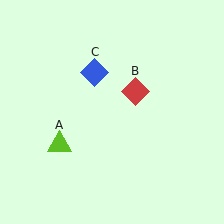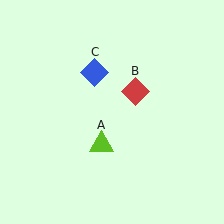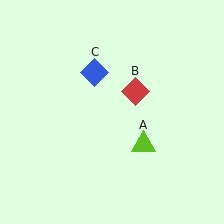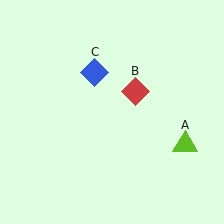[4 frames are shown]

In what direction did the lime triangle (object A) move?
The lime triangle (object A) moved right.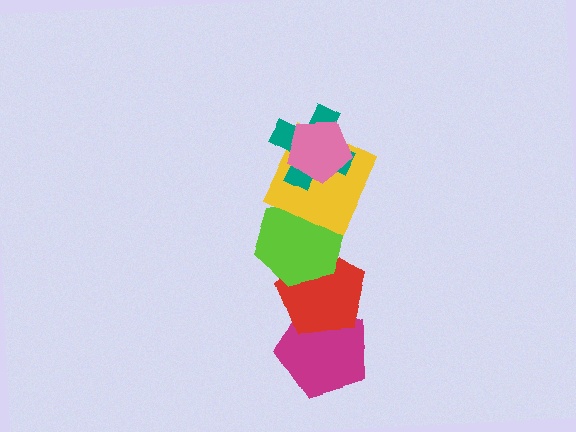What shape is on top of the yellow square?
The teal cross is on top of the yellow square.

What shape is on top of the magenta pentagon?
The red pentagon is on top of the magenta pentagon.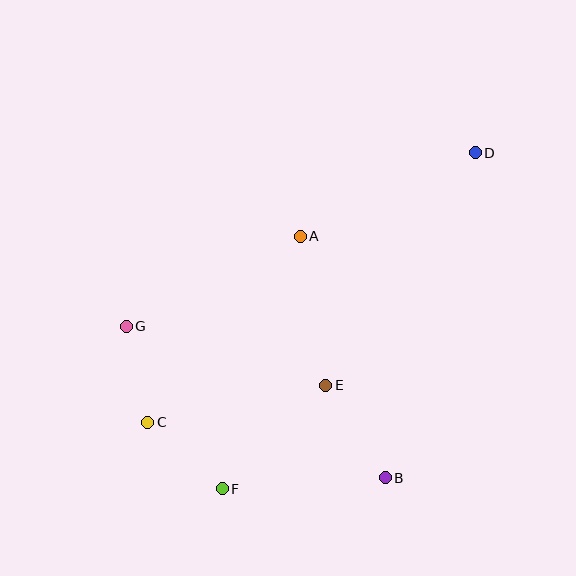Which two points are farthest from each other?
Points C and D are farthest from each other.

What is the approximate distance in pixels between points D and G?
The distance between D and G is approximately 390 pixels.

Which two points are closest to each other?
Points C and G are closest to each other.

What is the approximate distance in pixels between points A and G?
The distance between A and G is approximately 196 pixels.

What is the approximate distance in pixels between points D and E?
The distance between D and E is approximately 277 pixels.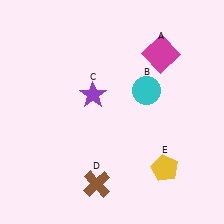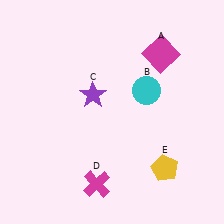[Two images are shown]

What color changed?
The cross (D) changed from brown in Image 1 to magenta in Image 2.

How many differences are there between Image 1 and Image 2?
There is 1 difference between the two images.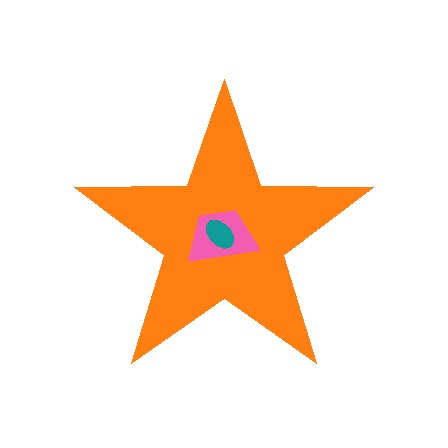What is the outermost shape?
The orange star.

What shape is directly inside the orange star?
The pink trapezoid.